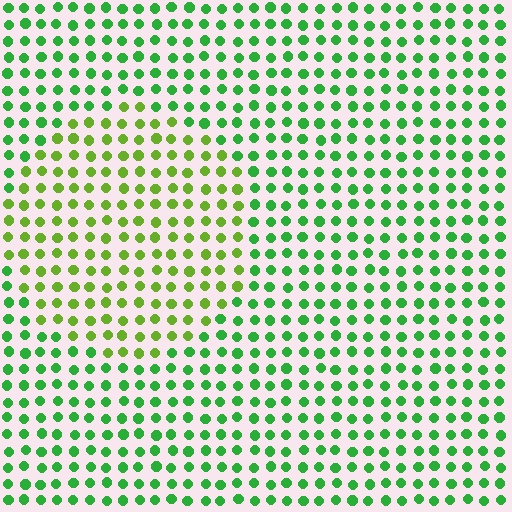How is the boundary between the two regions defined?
The boundary is defined purely by a slight shift in hue (about 35 degrees). Spacing, size, and orientation are identical on both sides.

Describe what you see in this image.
The image is filled with small green elements in a uniform arrangement. A circle-shaped region is visible where the elements are tinted to a slightly different hue, forming a subtle color boundary.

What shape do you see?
I see a circle.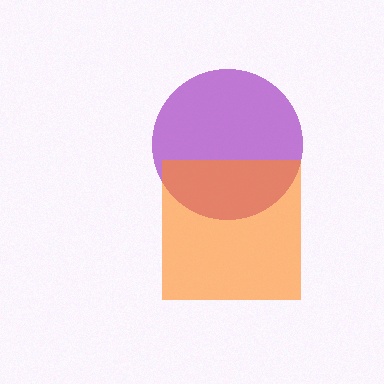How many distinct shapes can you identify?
There are 2 distinct shapes: a purple circle, an orange square.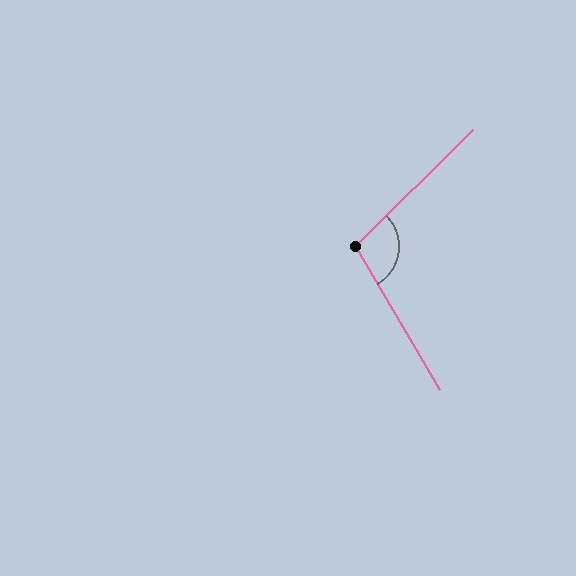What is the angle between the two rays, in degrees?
Approximately 104 degrees.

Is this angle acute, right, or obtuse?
It is obtuse.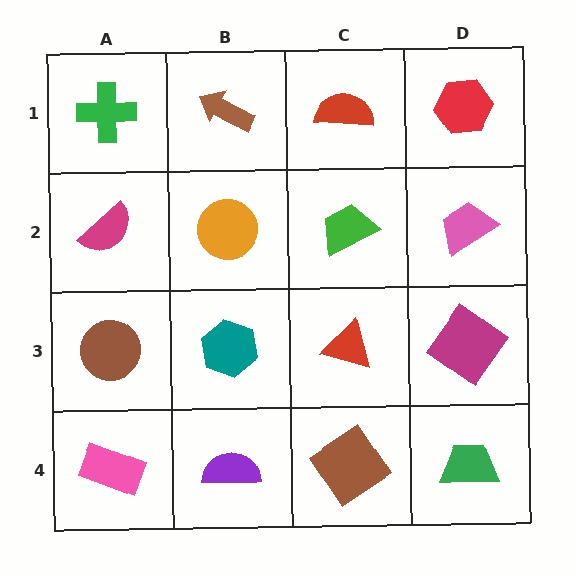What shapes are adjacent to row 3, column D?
A pink trapezoid (row 2, column D), a green trapezoid (row 4, column D), a red triangle (row 3, column C).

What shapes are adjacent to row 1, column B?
An orange circle (row 2, column B), a green cross (row 1, column A), a red semicircle (row 1, column C).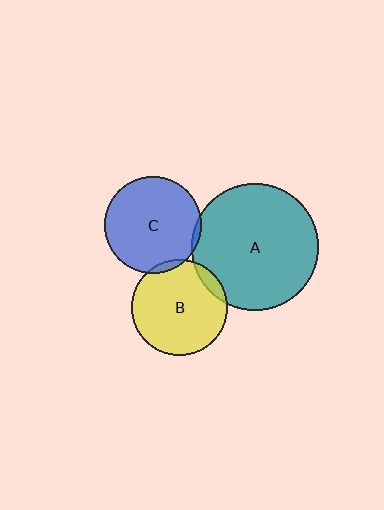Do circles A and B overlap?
Yes.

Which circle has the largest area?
Circle A (teal).